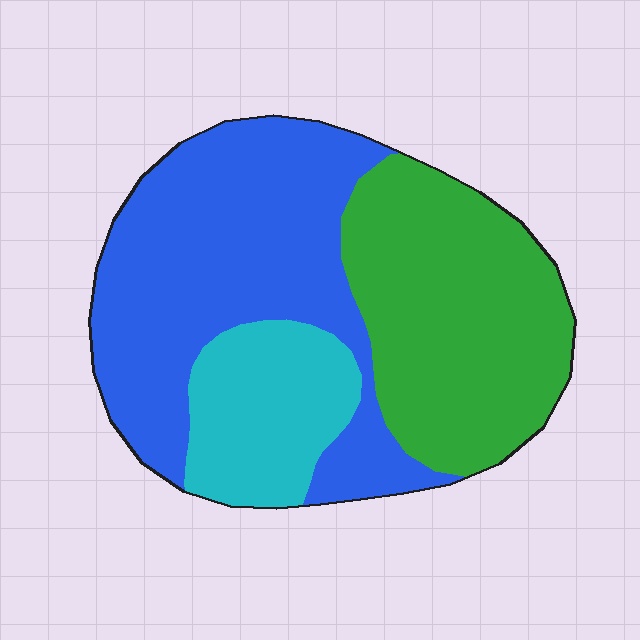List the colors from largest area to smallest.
From largest to smallest: blue, green, cyan.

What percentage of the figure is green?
Green takes up about three eighths (3/8) of the figure.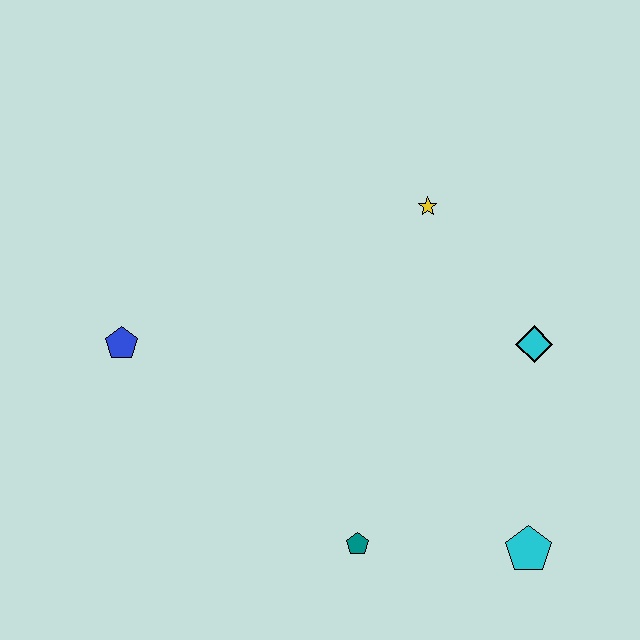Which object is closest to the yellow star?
The cyan diamond is closest to the yellow star.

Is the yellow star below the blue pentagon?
No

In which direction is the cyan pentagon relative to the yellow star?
The cyan pentagon is below the yellow star.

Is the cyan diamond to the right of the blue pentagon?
Yes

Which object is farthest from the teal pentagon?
The yellow star is farthest from the teal pentagon.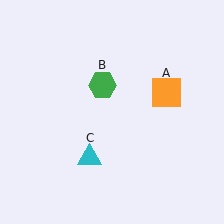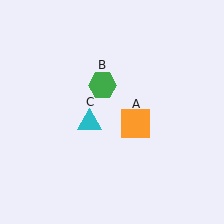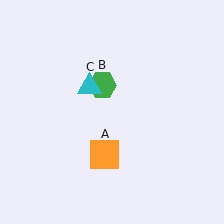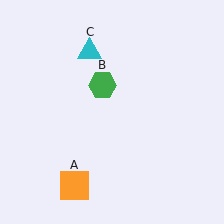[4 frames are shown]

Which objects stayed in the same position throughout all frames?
Green hexagon (object B) remained stationary.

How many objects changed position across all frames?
2 objects changed position: orange square (object A), cyan triangle (object C).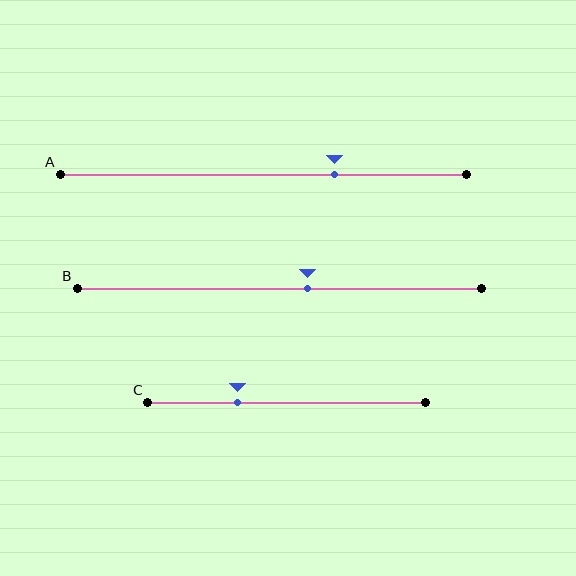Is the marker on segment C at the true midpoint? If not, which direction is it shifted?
No, the marker on segment C is shifted to the left by about 18% of the segment length.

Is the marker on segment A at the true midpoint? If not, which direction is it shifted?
No, the marker on segment A is shifted to the right by about 18% of the segment length.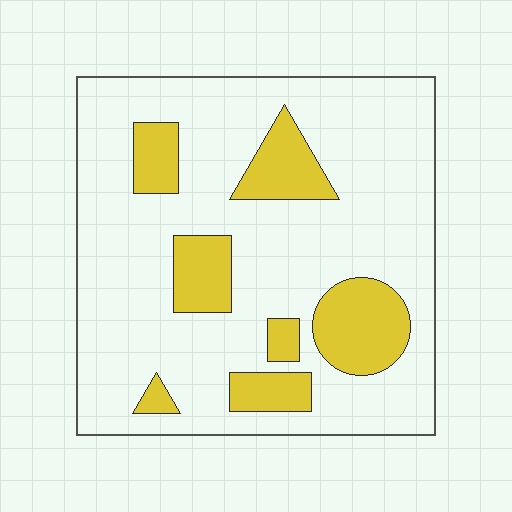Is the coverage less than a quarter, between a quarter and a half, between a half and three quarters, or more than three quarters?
Less than a quarter.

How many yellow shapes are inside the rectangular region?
7.